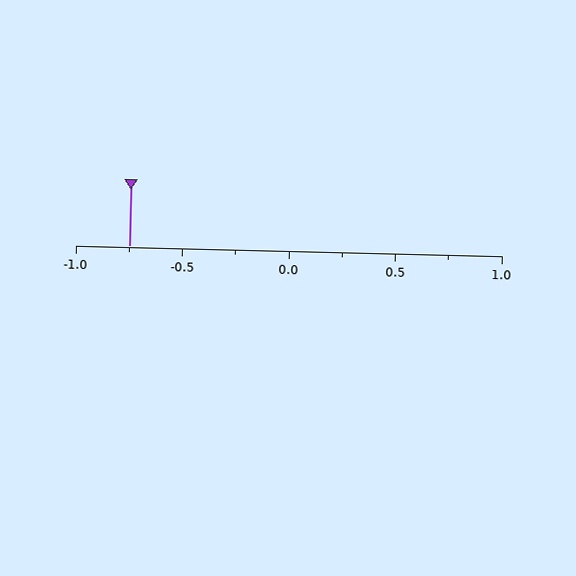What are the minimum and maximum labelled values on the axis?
The axis runs from -1.0 to 1.0.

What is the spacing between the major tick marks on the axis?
The major ticks are spaced 0.5 apart.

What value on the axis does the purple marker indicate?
The marker indicates approximately -0.75.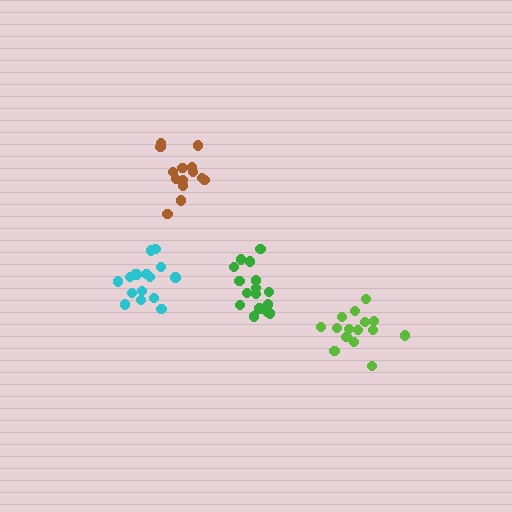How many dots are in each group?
Group 1: 14 dots, Group 2: 15 dots, Group 3: 16 dots, Group 4: 16 dots (61 total).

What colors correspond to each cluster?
The clusters are colored: brown, lime, green, cyan.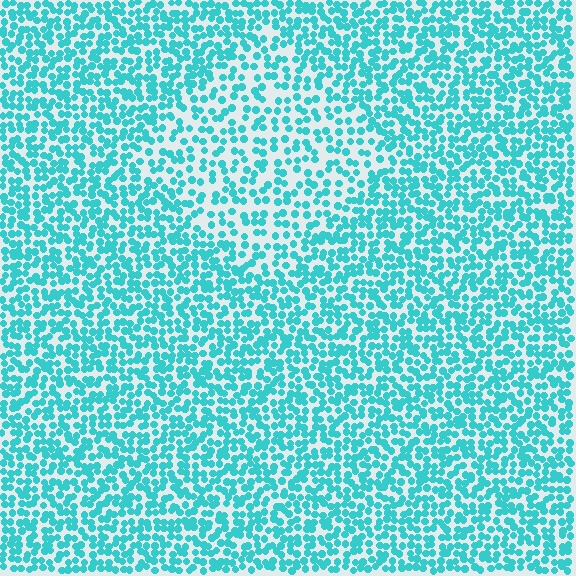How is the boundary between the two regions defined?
The boundary is defined by a change in element density (approximately 1.7x ratio). All elements are the same color, size, and shape.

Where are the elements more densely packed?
The elements are more densely packed outside the diamond boundary.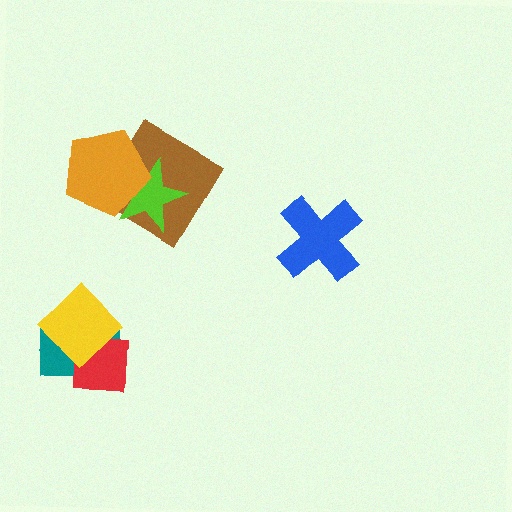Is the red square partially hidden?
Yes, it is partially covered by another shape.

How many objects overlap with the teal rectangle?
2 objects overlap with the teal rectangle.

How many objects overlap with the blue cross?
0 objects overlap with the blue cross.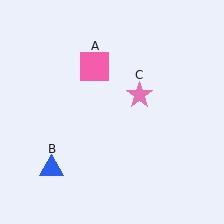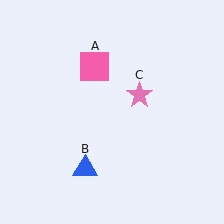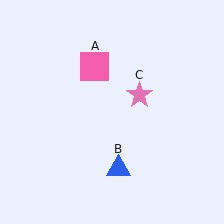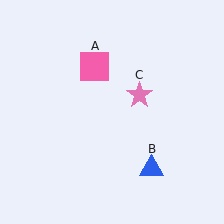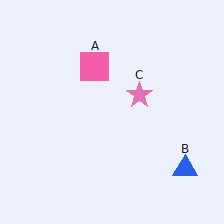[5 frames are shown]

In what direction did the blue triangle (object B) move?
The blue triangle (object B) moved right.